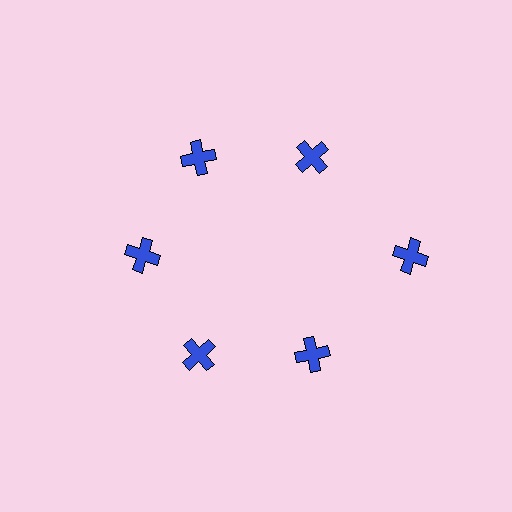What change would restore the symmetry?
The symmetry would be restored by moving it inward, back onto the ring so that all 6 crosses sit at equal angles and equal distance from the center.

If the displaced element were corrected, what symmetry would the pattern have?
It would have 6-fold rotational symmetry — the pattern would map onto itself every 60 degrees.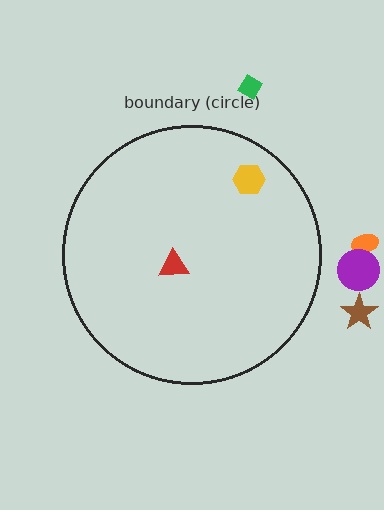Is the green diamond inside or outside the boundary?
Outside.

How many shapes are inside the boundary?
2 inside, 4 outside.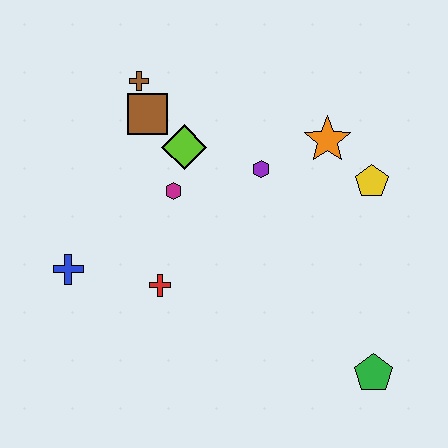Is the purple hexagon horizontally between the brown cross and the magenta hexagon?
No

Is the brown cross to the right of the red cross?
No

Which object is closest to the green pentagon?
The yellow pentagon is closest to the green pentagon.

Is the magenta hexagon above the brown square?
No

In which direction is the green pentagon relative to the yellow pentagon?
The green pentagon is below the yellow pentagon.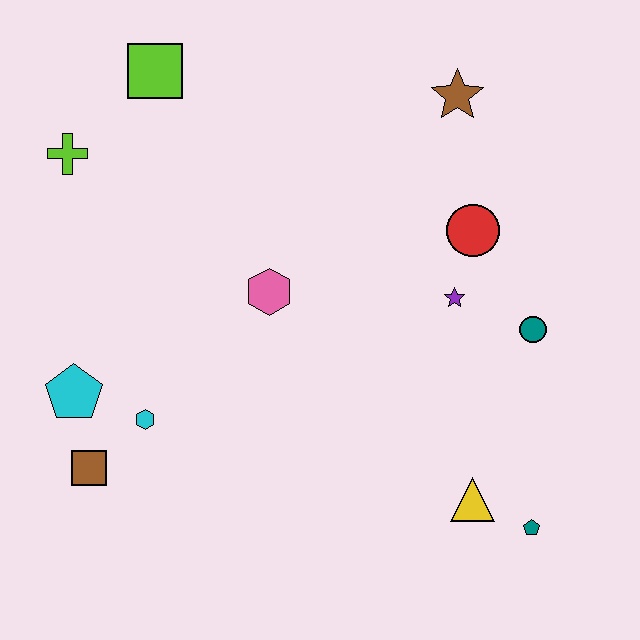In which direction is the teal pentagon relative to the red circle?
The teal pentagon is below the red circle.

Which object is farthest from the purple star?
The lime cross is farthest from the purple star.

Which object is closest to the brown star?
The red circle is closest to the brown star.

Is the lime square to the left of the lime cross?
No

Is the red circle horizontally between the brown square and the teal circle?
Yes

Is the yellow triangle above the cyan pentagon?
No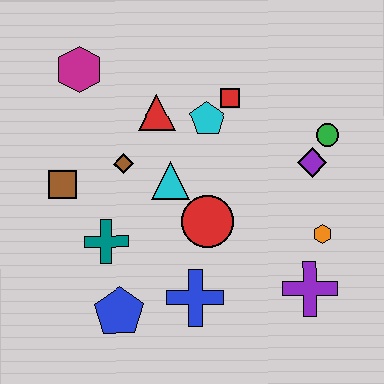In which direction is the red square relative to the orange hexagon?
The red square is above the orange hexagon.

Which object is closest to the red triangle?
The cyan pentagon is closest to the red triangle.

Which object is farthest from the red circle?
The magenta hexagon is farthest from the red circle.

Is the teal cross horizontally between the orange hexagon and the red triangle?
No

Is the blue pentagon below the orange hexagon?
Yes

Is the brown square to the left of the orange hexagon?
Yes